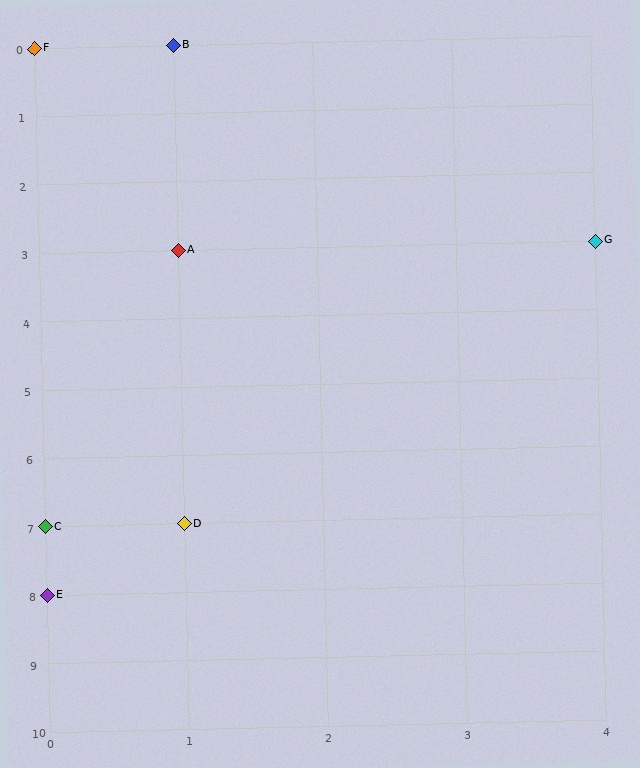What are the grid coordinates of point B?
Point B is at grid coordinates (1, 0).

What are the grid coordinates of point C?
Point C is at grid coordinates (0, 7).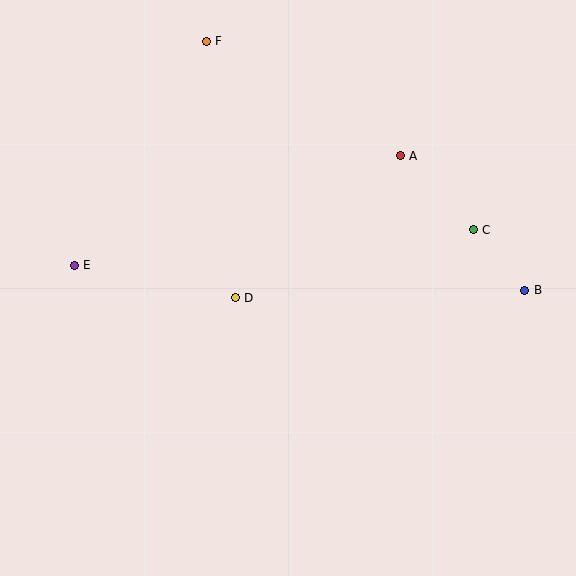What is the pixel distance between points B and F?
The distance between B and F is 404 pixels.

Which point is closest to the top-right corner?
Point A is closest to the top-right corner.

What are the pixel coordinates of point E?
Point E is at (74, 265).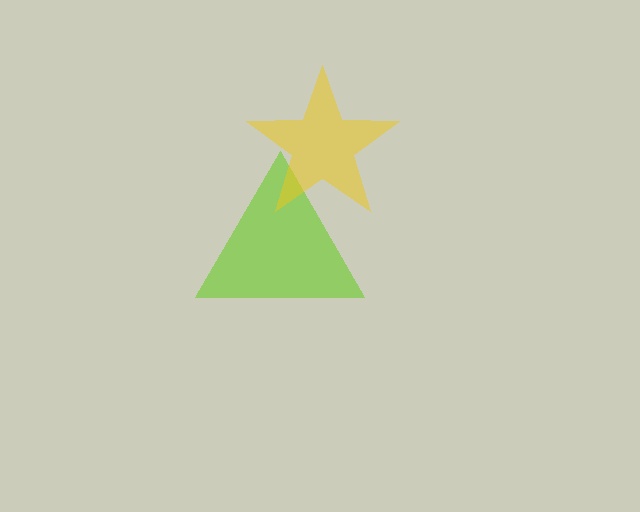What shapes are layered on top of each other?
The layered shapes are: a lime triangle, a yellow star.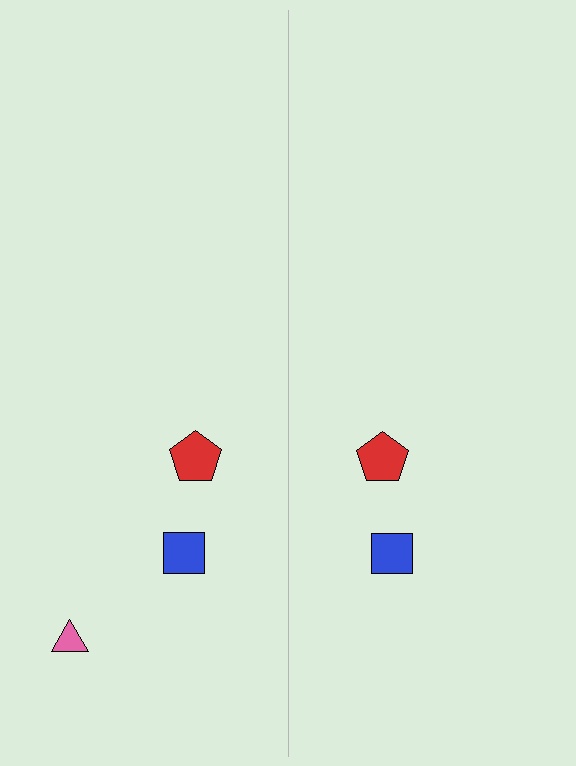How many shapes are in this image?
There are 5 shapes in this image.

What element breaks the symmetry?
A pink triangle is missing from the right side.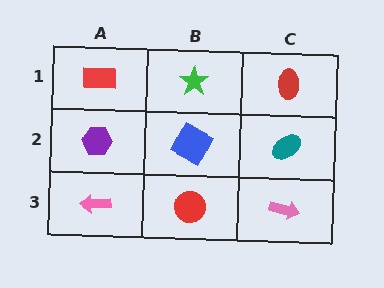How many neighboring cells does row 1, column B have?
3.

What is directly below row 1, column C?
A teal ellipse.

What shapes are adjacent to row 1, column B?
A blue square (row 2, column B), a red rectangle (row 1, column A), a red ellipse (row 1, column C).